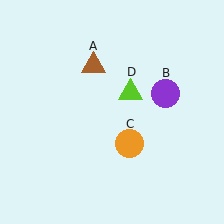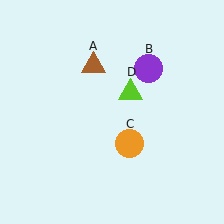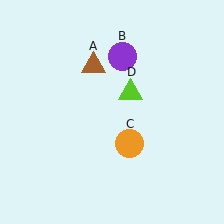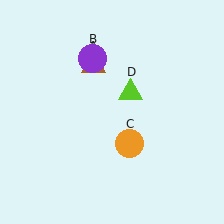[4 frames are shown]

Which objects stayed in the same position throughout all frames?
Brown triangle (object A) and orange circle (object C) and lime triangle (object D) remained stationary.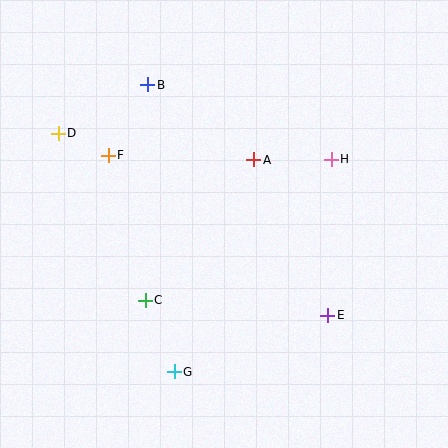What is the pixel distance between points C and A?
The distance between C and A is 178 pixels.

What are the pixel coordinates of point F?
Point F is at (108, 155).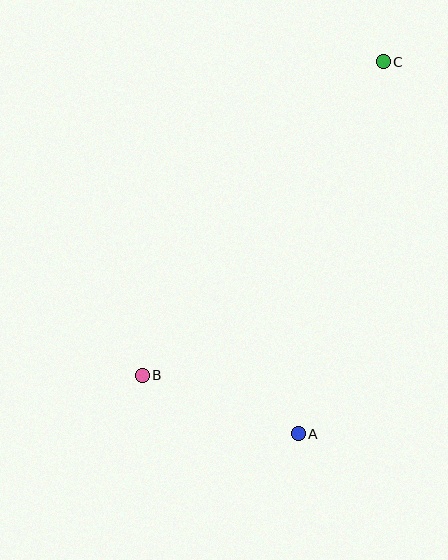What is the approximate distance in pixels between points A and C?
The distance between A and C is approximately 381 pixels.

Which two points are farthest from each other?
Points B and C are farthest from each other.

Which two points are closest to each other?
Points A and B are closest to each other.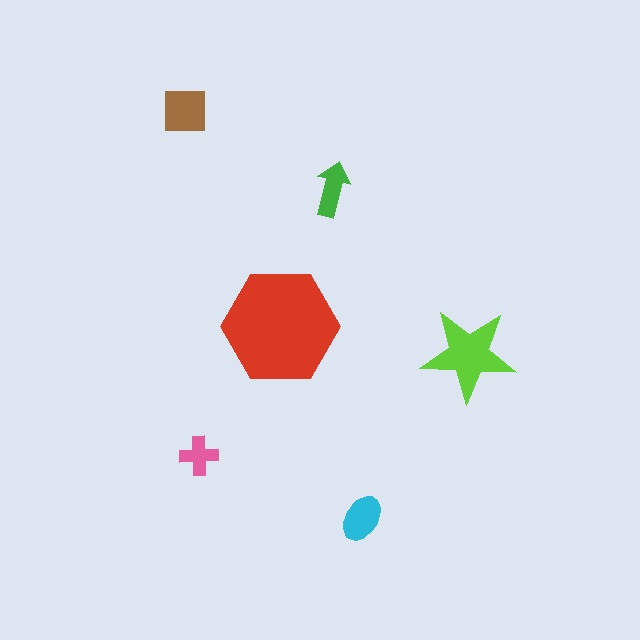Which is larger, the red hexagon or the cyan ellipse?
The red hexagon.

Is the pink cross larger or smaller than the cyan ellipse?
Smaller.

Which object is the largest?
The red hexagon.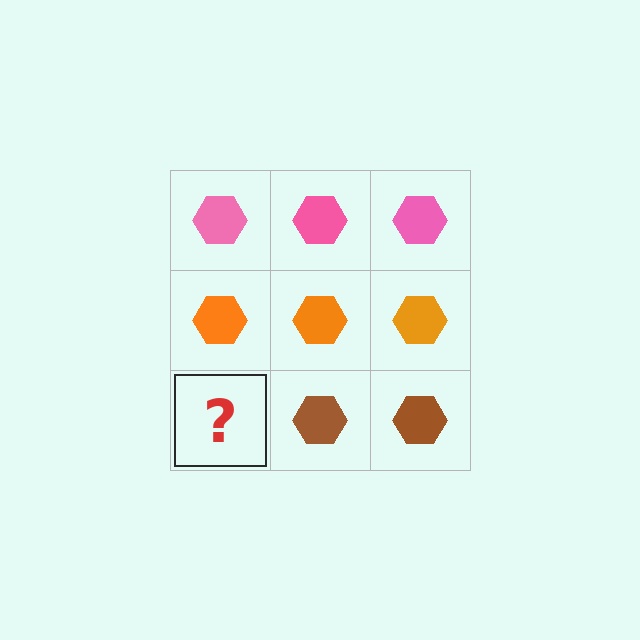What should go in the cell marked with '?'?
The missing cell should contain a brown hexagon.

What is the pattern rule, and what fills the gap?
The rule is that each row has a consistent color. The gap should be filled with a brown hexagon.